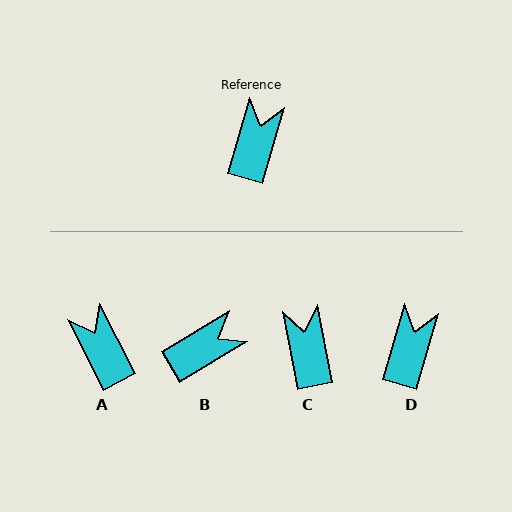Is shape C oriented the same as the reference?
No, it is off by about 27 degrees.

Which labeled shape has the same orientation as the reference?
D.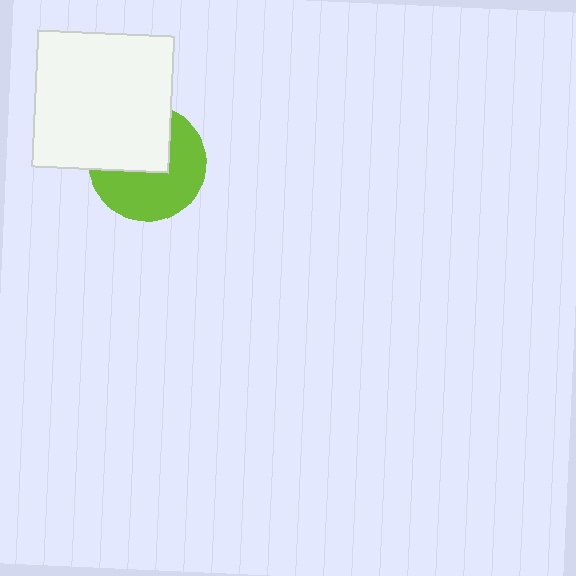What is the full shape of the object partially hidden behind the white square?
The partially hidden object is a lime circle.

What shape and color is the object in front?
The object in front is a white square.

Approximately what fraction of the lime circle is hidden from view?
Roughly 44% of the lime circle is hidden behind the white square.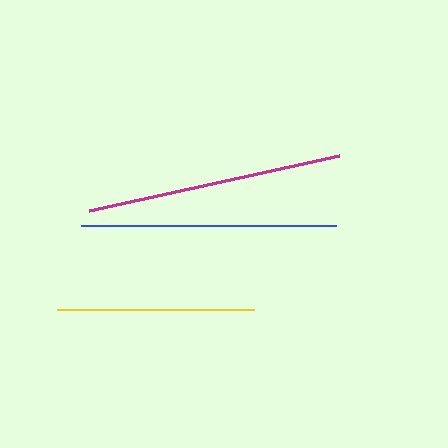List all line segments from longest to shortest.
From longest to shortest: magenta, blue, yellow.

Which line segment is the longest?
The magenta line is the longest at approximately 257 pixels.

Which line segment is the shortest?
The yellow line is the shortest at approximately 197 pixels.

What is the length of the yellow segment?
The yellow segment is approximately 197 pixels long.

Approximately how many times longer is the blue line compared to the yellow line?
The blue line is approximately 1.3 times the length of the yellow line.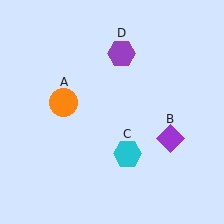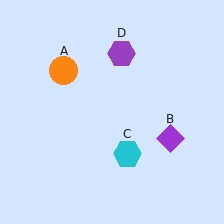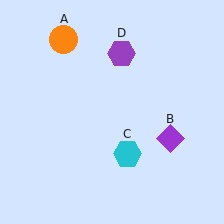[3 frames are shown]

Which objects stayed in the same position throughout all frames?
Purple diamond (object B) and cyan hexagon (object C) and purple hexagon (object D) remained stationary.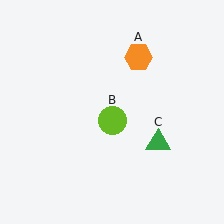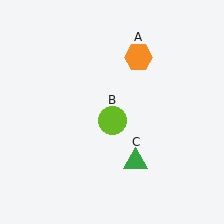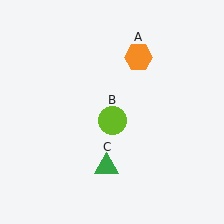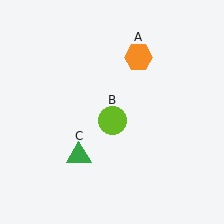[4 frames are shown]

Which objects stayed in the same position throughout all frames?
Orange hexagon (object A) and lime circle (object B) remained stationary.